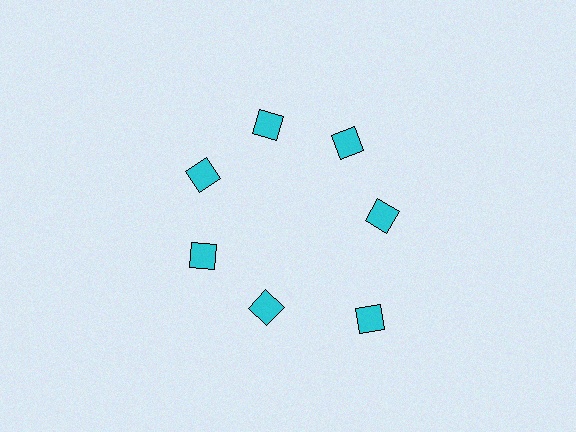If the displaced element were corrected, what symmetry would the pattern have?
It would have 7-fold rotational symmetry — the pattern would map onto itself every 51 degrees.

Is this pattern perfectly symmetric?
No. The 7 cyan squares are arranged in a ring, but one element near the 5 o'clock position is pushed outward from the center, breaking the 7-fold rotational symmetry.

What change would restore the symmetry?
The symmetry would be restored by moving it inward, back onto the ring so that all 7 squares sit at equal angles and equal distance from the center.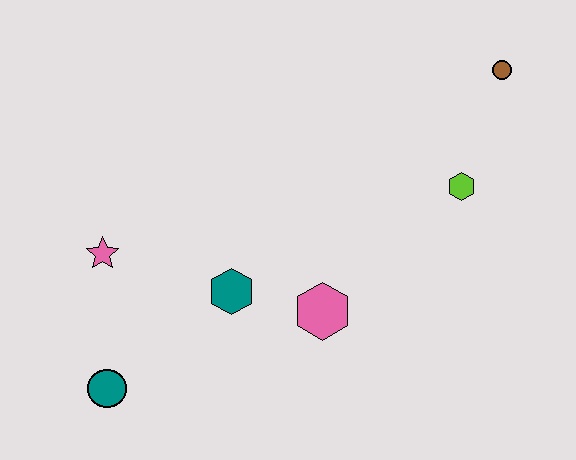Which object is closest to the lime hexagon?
The brown circle is closest to the lime hexagon.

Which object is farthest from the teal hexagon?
The brown circle is farthest from the teal hexagon.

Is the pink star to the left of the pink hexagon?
Yes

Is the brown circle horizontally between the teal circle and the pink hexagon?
No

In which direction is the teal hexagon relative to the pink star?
The teal hexagon is to the right of the pink star.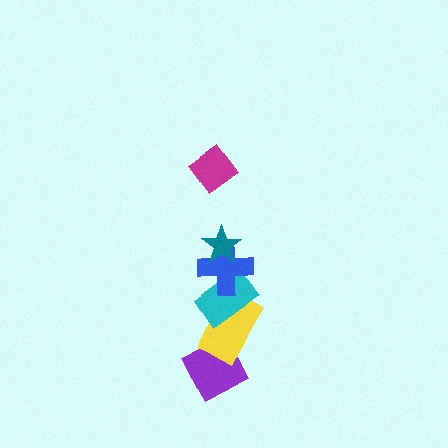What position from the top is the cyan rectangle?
The cyan rectangle is 4th from the top.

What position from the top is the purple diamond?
The purple diamond is 6th from the top.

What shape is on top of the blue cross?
The teal star is on top of the blue cross.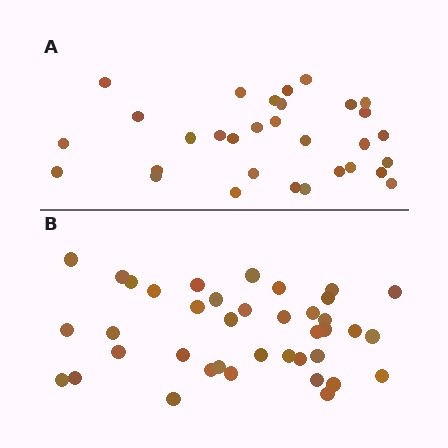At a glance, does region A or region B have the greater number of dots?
Region B (the bottom region) has more dots.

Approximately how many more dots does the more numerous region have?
Region B has roughly 8 or so more dots than region A.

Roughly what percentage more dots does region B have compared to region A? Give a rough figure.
About 25% more.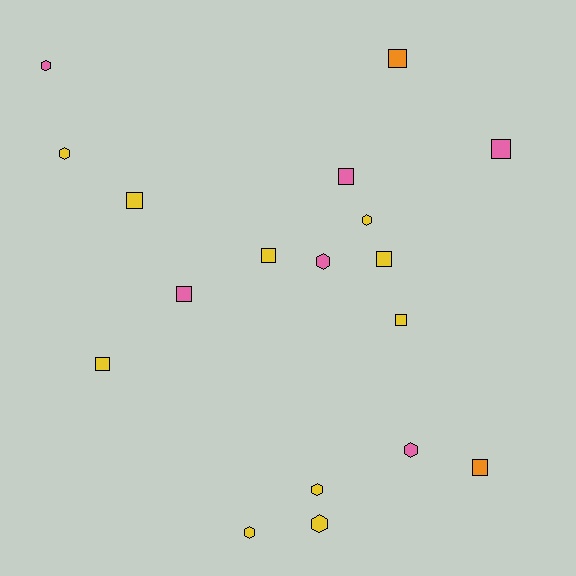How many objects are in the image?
There are 18 objects.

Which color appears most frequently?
Yellow, with 10 objects.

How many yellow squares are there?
There are 5 yellow squares.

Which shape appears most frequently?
Square, with 10 objects.